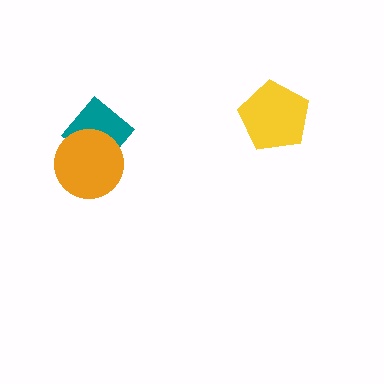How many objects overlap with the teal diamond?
1 object overlaps with the teal diamond.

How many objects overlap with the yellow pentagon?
0 objects overlap with the yellow pentagon.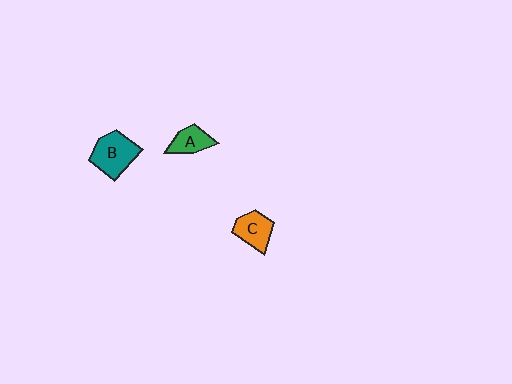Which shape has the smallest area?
Shape A (green).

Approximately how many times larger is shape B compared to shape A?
Approximately 1.6 times.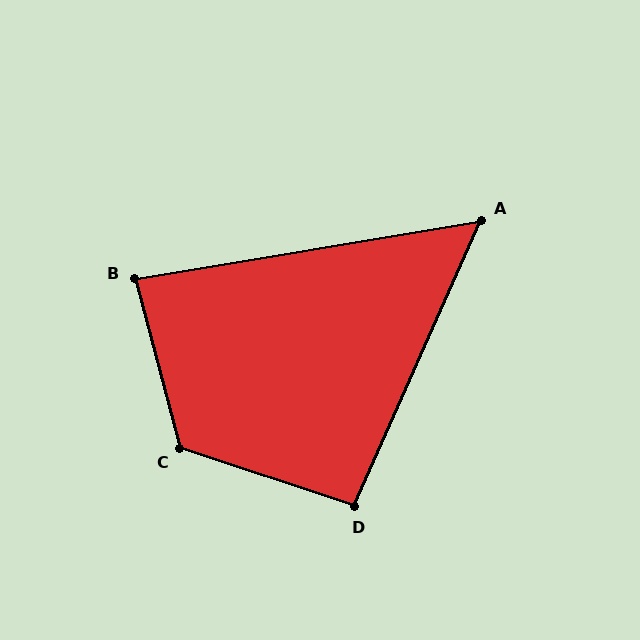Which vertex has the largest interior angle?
C, at approximately 124 degrees.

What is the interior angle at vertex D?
Approximately 95 degrees (obtuse).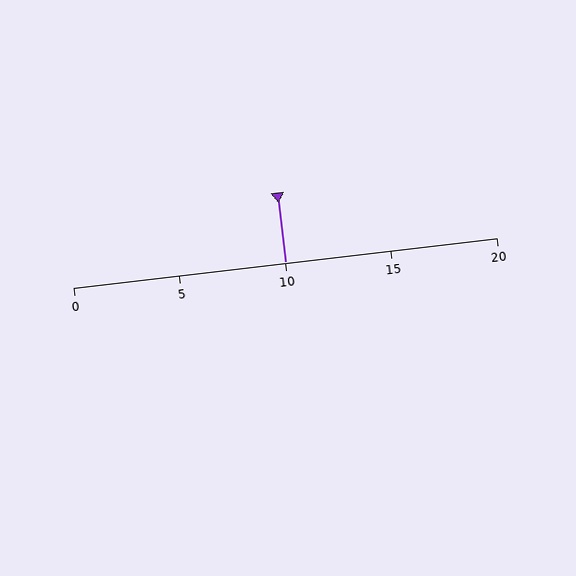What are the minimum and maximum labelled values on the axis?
The axis runs from 0 to 20.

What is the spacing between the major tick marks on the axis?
The major ticks are spaced 5 apart.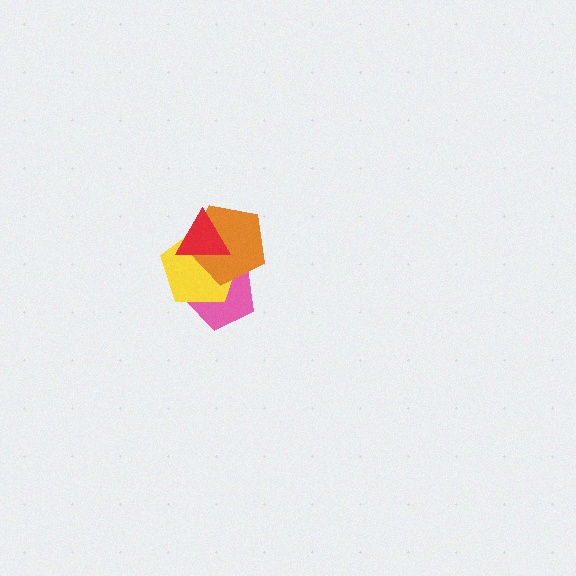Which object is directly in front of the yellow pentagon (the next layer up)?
The orange pentagon is directly in front of the yellow pentagon.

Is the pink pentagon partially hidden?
Yes, it is partially covered by another shape.